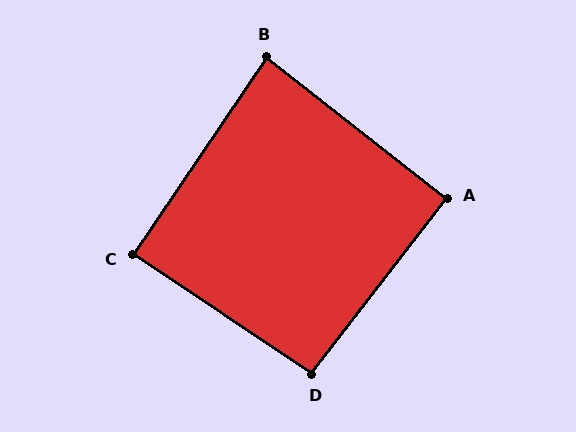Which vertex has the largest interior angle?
D, at approximately 94 degrees.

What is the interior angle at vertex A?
Approximately 90 degrees (approximately right).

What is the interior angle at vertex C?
Approximately 90 degrees (approximately right).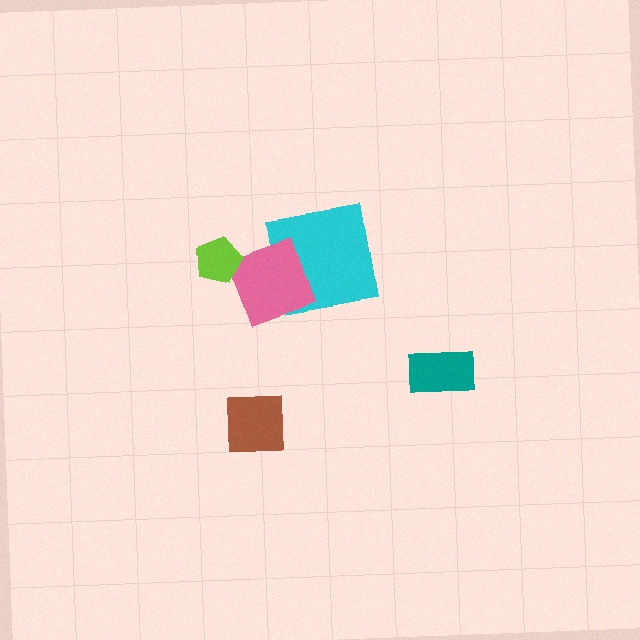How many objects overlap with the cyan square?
1 object overlaps with the cyan square.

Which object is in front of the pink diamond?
The lime pentagon is in front of the pink diamond.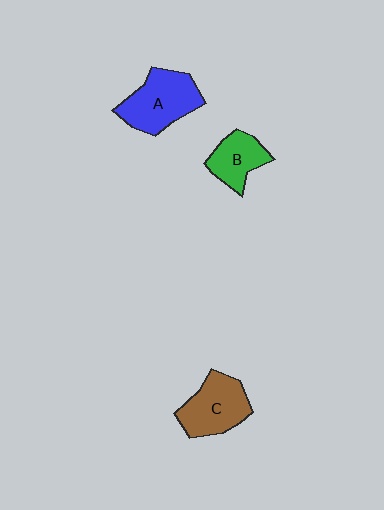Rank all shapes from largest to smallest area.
From largest to smallest: A (blue), C (brown), B (green).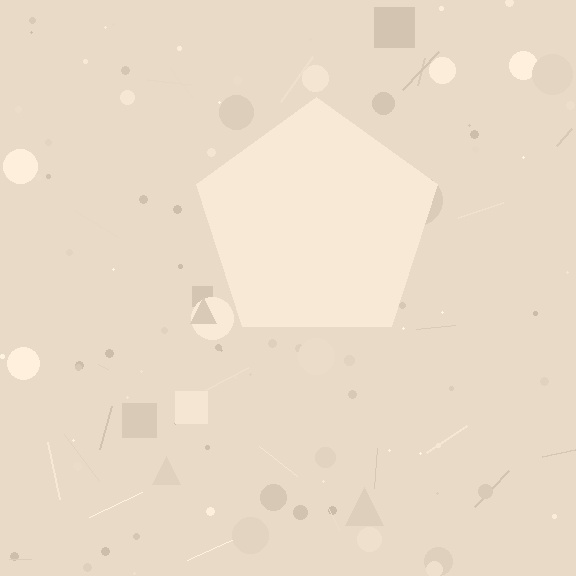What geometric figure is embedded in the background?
A pentagon is embedded in the background.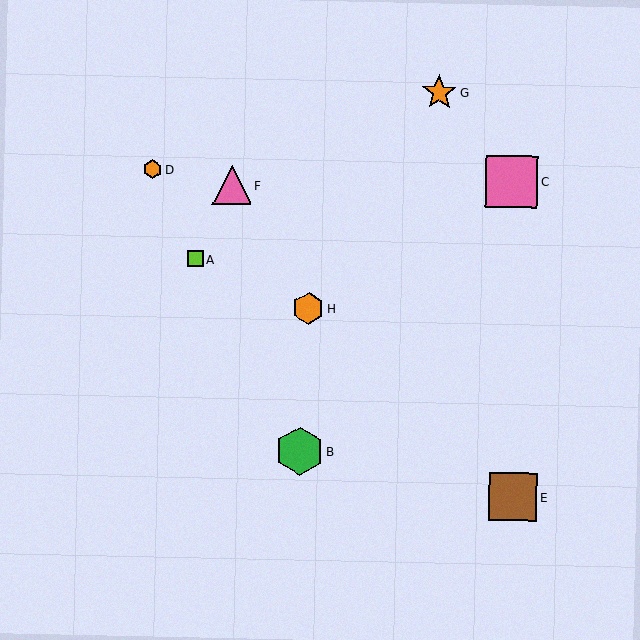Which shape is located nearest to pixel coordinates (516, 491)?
The brown square (labeled E) at (513, 497) is nearest to that location.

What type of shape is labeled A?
Shape A is a lime square.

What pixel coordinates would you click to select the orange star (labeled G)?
Click at (439, 93) to select the orange star G.